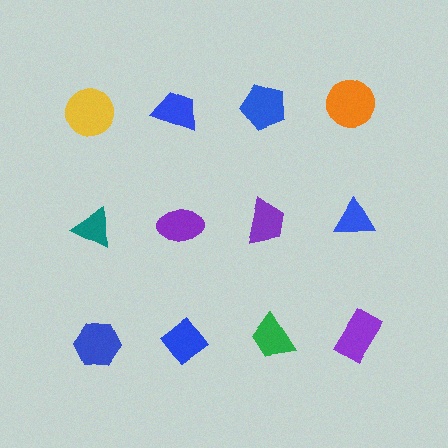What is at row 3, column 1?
A blue hexagon.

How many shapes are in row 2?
4 shapes.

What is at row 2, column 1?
A teal triangle.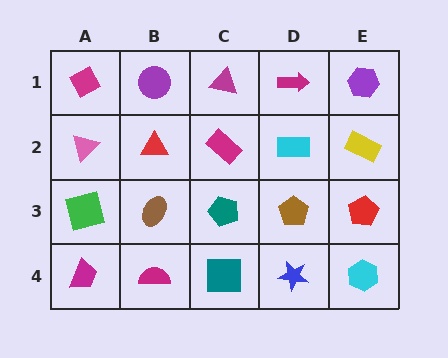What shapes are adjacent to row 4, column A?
A green square (row 3, column A), a magenta semicircle (row 4, column B).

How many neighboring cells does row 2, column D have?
4.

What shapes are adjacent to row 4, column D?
A brown pentagon (row 3, column D), a teal square (row 4, column C), a cyan hexagon (row 4, column E).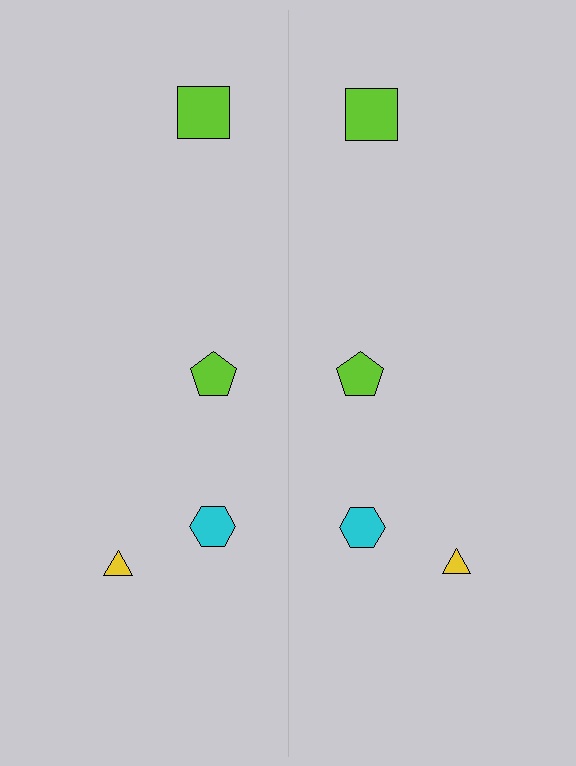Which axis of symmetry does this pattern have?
The pattern has a vertical axis of symmetry running through the center of the image.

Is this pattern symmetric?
Yes, this pattern has bilateral (reflection) symmetry.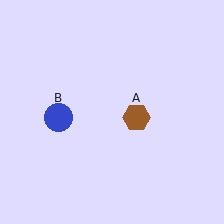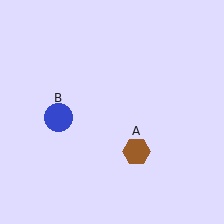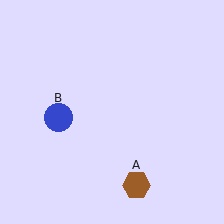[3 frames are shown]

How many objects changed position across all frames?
1 object changed position: brown hexagon (object A).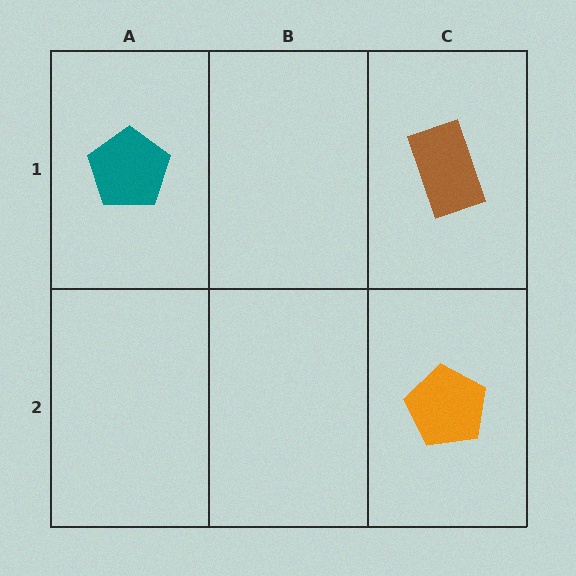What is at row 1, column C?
A brown rectangle.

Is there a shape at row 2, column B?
No, that cell is empty.